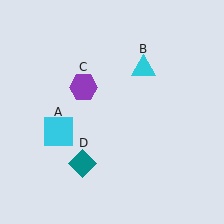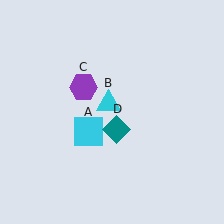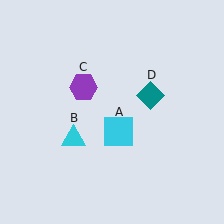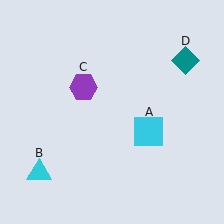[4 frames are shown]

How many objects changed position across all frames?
3 objects changed position: cyan square (object A), cyan triangle (object B), teal diamond (object D).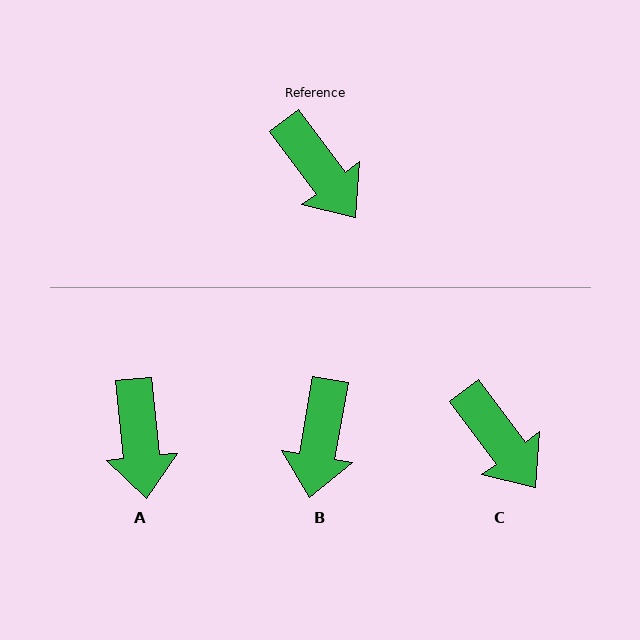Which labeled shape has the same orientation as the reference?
C.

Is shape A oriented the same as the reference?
No, it is off by about 30 degrees.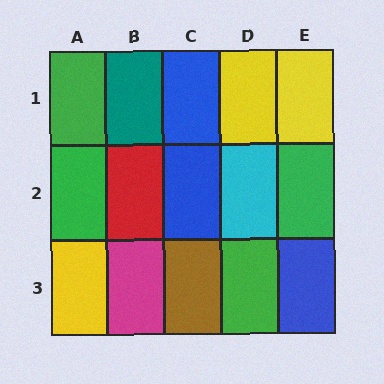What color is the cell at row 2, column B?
Red.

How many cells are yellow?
3 cells are yellow.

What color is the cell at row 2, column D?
Cyan.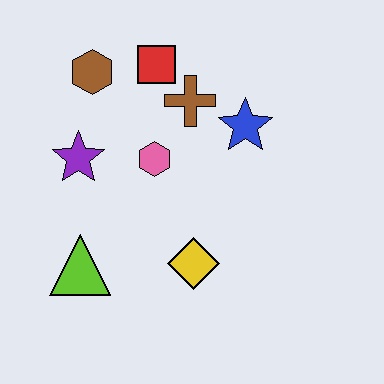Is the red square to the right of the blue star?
No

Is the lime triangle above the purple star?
No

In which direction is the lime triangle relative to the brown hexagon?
The lime triangle is below the brown hexagon.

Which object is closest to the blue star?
The brown cross is closest to the blue star.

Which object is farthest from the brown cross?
The lime triangle is farthest from the brown cross.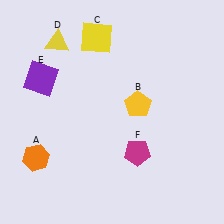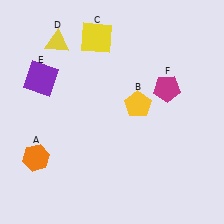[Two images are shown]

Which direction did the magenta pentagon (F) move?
The magenta pentagon (F) moved up.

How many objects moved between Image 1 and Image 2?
1 object moved between the two images.